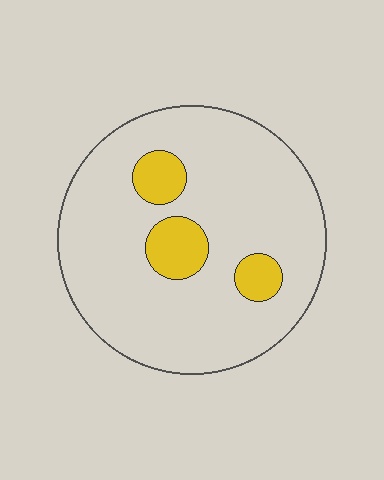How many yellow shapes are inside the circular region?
3.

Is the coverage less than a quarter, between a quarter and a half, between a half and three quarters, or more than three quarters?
Less than a quarter.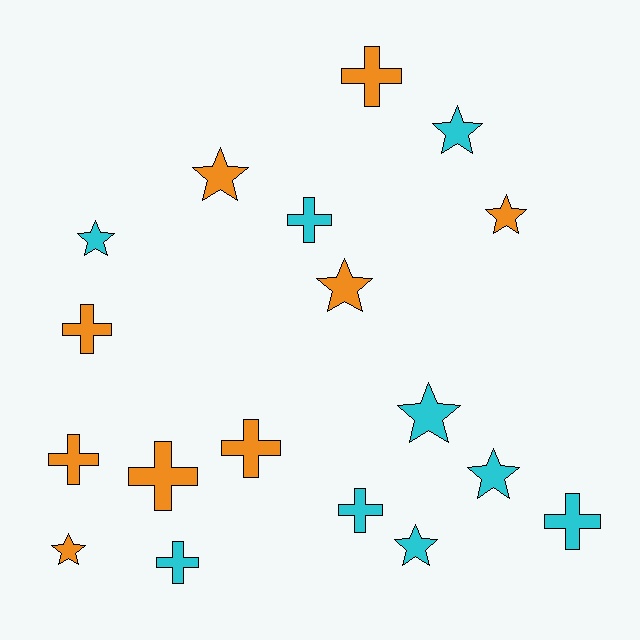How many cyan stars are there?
There are 5 cyan stars.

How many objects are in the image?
There are 18 objects.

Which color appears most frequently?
Cyan, with 9 objects.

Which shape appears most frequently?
Star, with 9 objects.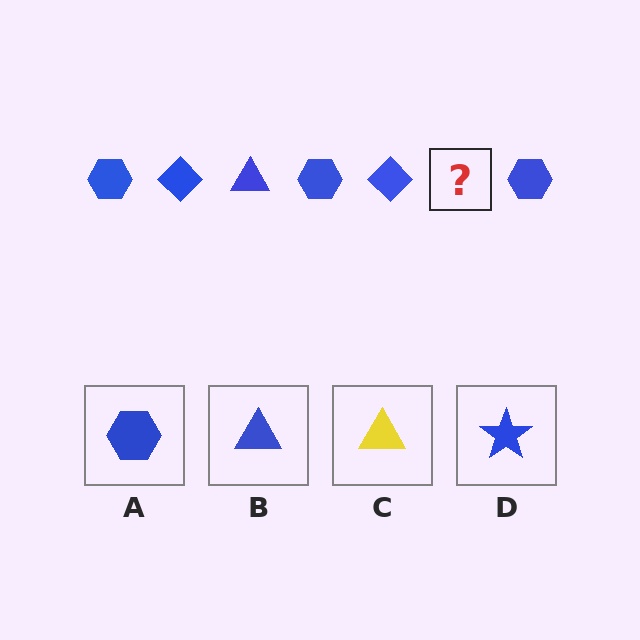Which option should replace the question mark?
Option B.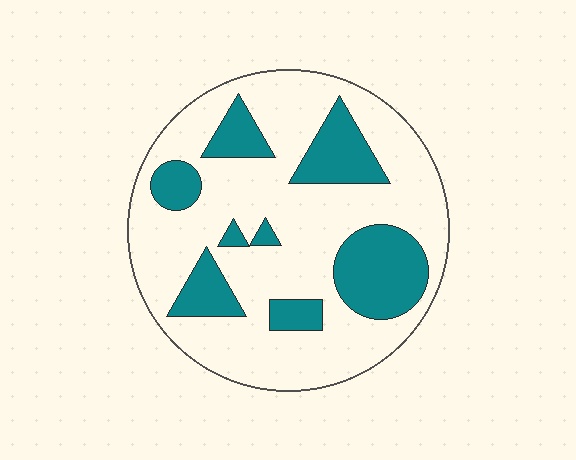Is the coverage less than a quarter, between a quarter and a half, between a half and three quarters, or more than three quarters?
Between a quarter and a half.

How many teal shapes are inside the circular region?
8.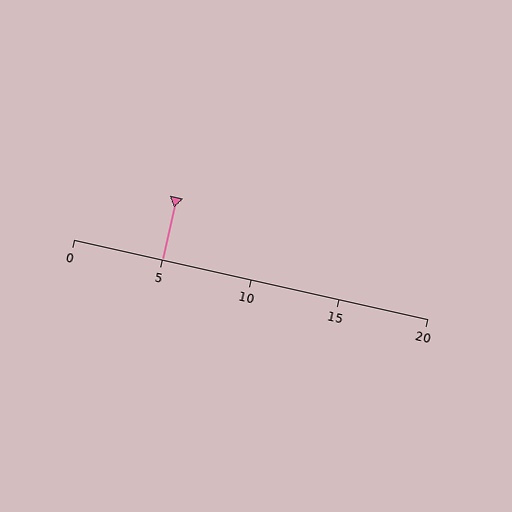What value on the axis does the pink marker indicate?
The marker indicates approximately 5.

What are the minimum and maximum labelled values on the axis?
The axis runs from 0 to 20.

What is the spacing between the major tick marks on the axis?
The major ticks are spaced 5 apart.